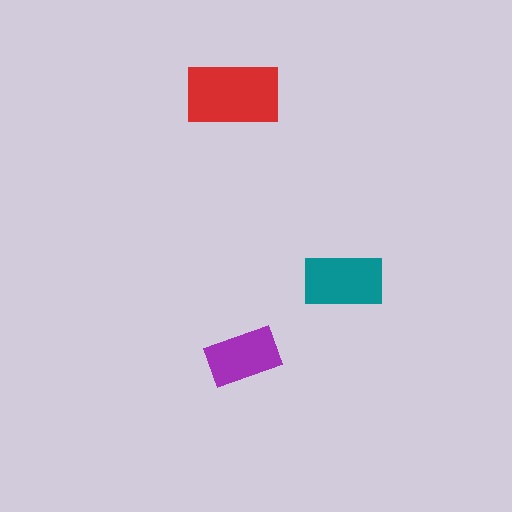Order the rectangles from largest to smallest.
the red one, the teal one, the purple one.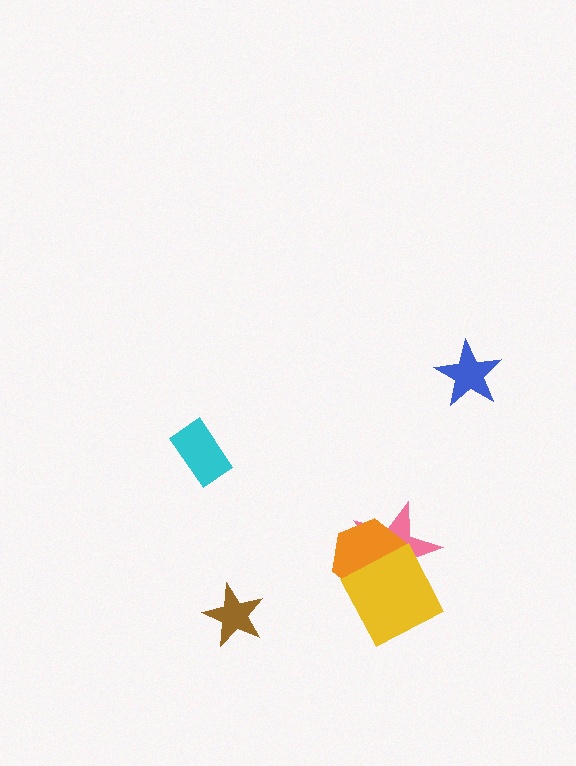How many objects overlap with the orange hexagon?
2 objects overlap with the orange hexagon.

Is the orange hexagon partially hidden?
Yes, it is partially covered by another shape.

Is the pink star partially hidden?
Yes, it is partially covered by another shape.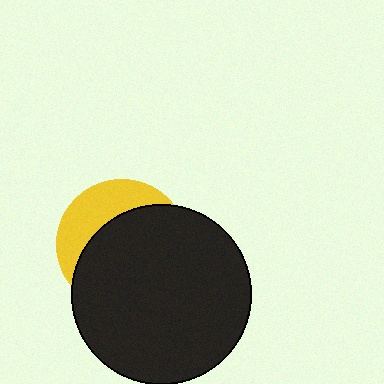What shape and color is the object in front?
The object in front is a black circle.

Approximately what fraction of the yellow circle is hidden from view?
Roughly 67% of the yellow circle is hidden behind the black circle.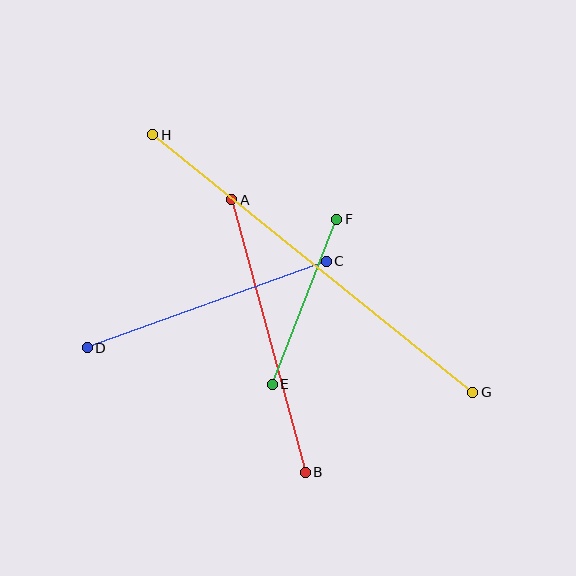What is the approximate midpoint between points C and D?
The midpoint is at approximately (207, 305) pixels.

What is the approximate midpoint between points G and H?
The midpoint is at approximately (313, 264) pixels.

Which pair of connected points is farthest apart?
Points G and H are farthest apart.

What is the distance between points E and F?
The distance is approximately 177 pixels.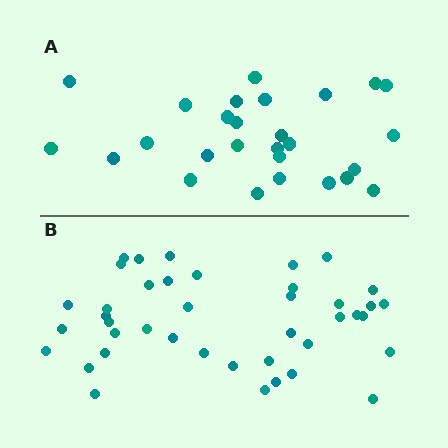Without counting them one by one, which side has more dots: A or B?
Region B (the bottom region) has more dots.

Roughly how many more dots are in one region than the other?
Region B has approximately 15 more dots than region A.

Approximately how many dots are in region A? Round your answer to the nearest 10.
About 30 dots. (The exact count is 27, which rounds to 30.)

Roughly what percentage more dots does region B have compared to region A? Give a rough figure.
About 50% more.